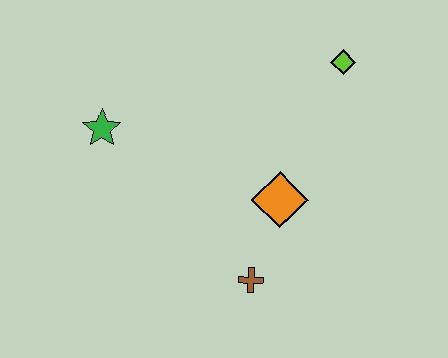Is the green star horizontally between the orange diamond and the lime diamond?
No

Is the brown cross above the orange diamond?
No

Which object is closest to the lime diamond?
The orange diamond is closest to the lime diamond.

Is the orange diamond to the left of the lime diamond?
Yes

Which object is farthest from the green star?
The lime diamond is farthest from the green star.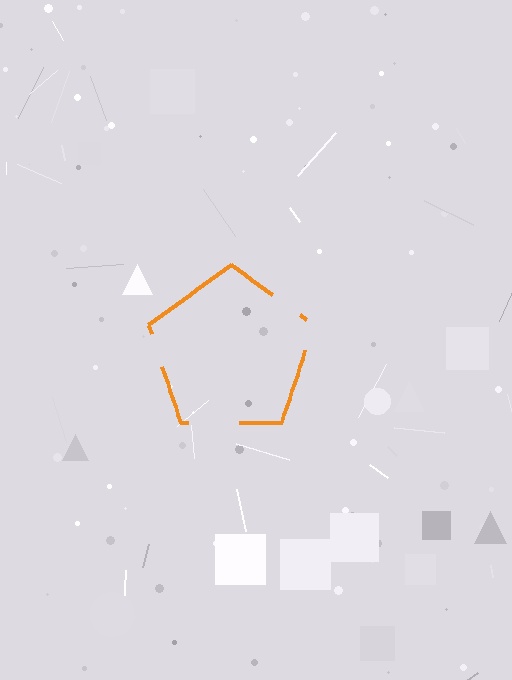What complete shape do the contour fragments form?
The contour fragments form a pentagon.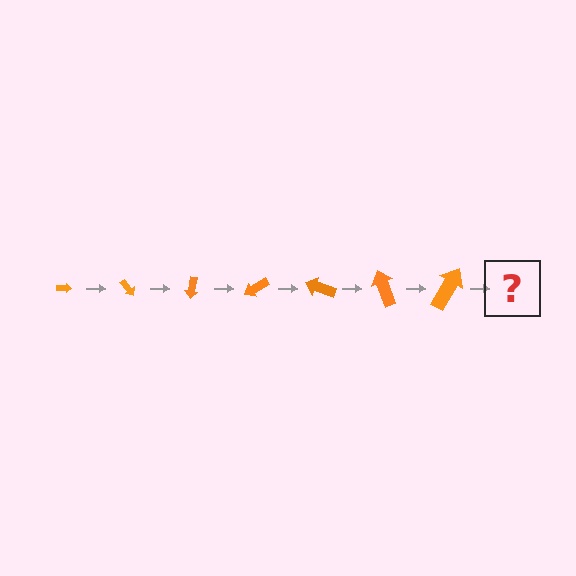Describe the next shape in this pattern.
It should be an arrow, larger than the previous one and rotated 350 degrees from the start.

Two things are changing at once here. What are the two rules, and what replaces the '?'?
The two rules are that the arrow grows larger each step and it rotates 50 degrees each step. The '?' should be an arrow, larger than the previous one and rotated 350 degrees from the start.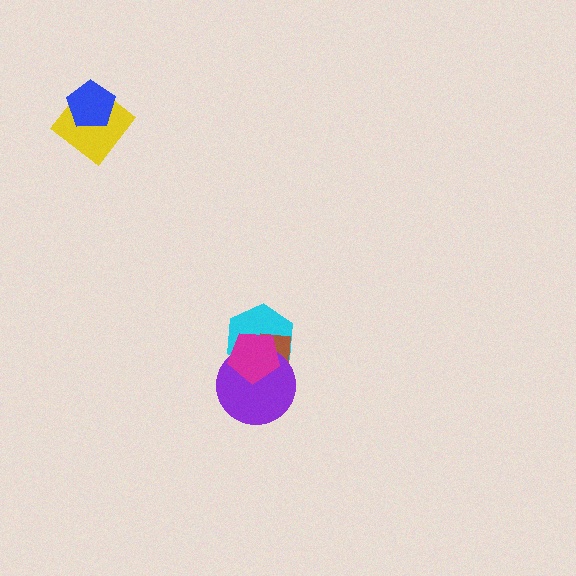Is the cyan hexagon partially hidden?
Yes, it is partially covered by another shape.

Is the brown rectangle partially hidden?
Yes, it is partially covered by another shape.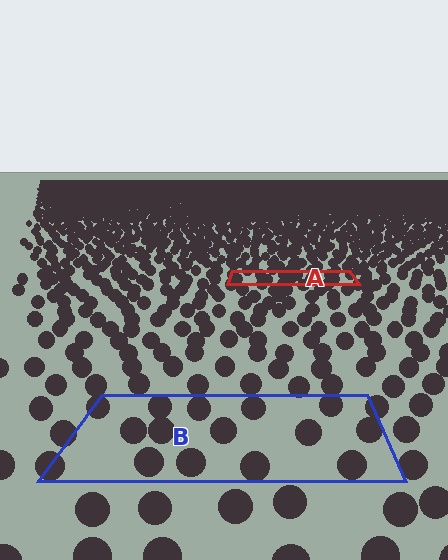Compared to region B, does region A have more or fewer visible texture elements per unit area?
Region A has more texture elements per unit area — they are packed more densely because it is farther away.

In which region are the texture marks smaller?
The texture marks are smaller in region A, because it is farther away.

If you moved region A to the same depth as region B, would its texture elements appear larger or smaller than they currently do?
They would appear larger. At a closer depth, the same texture elements are projected at a bigger on-screen size.